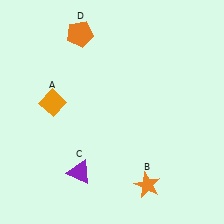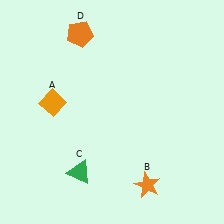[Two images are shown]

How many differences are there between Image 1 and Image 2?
There is 1 difference between the two images.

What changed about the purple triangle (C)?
In Image 1, C is purple. In Image 2, it changed to green.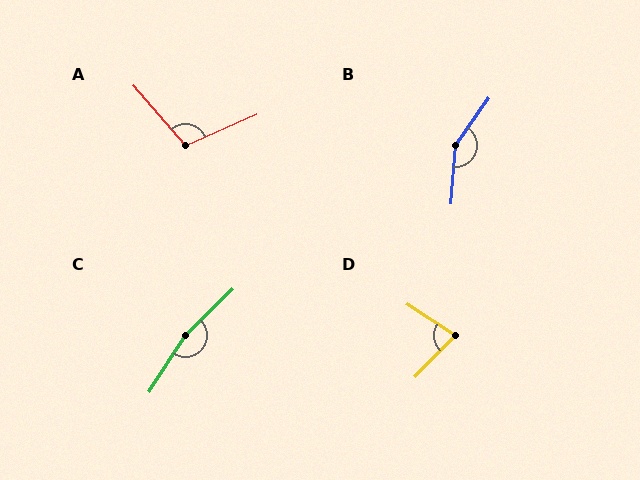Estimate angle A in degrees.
Approximately 108 degrees.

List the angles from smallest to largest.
D (78°), A (108°), B (149°), C (168°).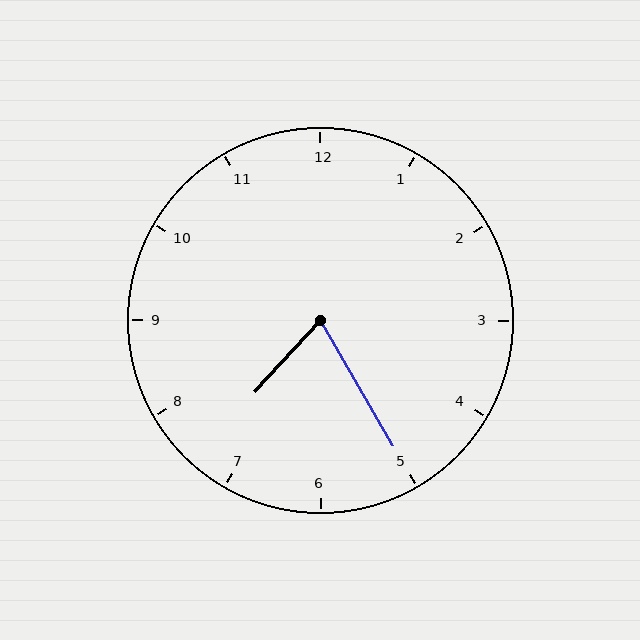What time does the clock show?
7:25.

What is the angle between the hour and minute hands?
Approximately 72 degrees.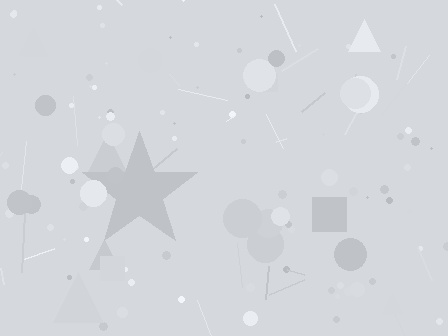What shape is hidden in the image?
A star is hidden in the image.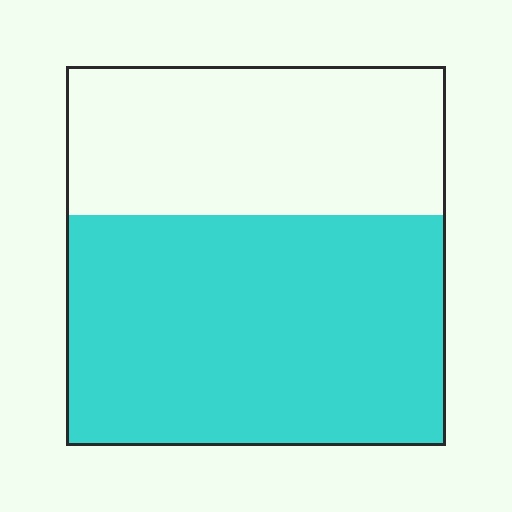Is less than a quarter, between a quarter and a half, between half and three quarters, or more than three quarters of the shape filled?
Between half and three quarters.